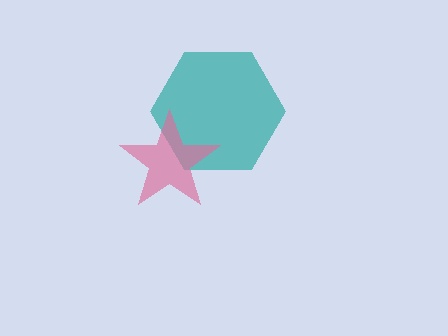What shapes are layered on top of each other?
The layered shapes are: a teal hexagon, a pink star.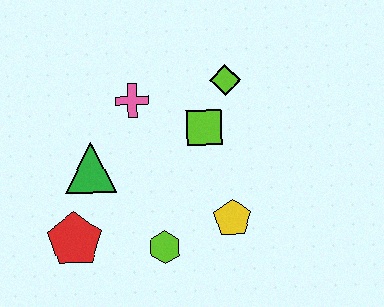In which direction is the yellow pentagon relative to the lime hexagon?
The yellow pentagon is to the right of the lime hexagon.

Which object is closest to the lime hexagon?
The yellow pentagon is closest to the lime hexagon.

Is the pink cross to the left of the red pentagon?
No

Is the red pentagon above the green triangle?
No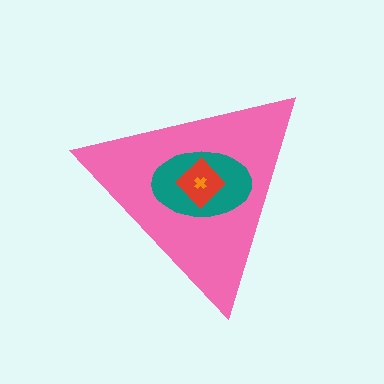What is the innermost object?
The orange cross.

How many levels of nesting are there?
4.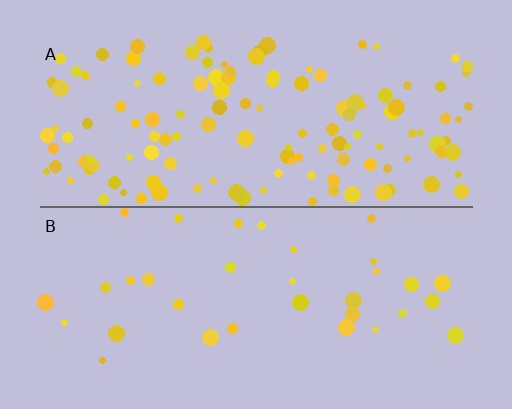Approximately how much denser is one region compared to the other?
Approximately 3.7× — region A over region B.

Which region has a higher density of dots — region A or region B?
A (the top).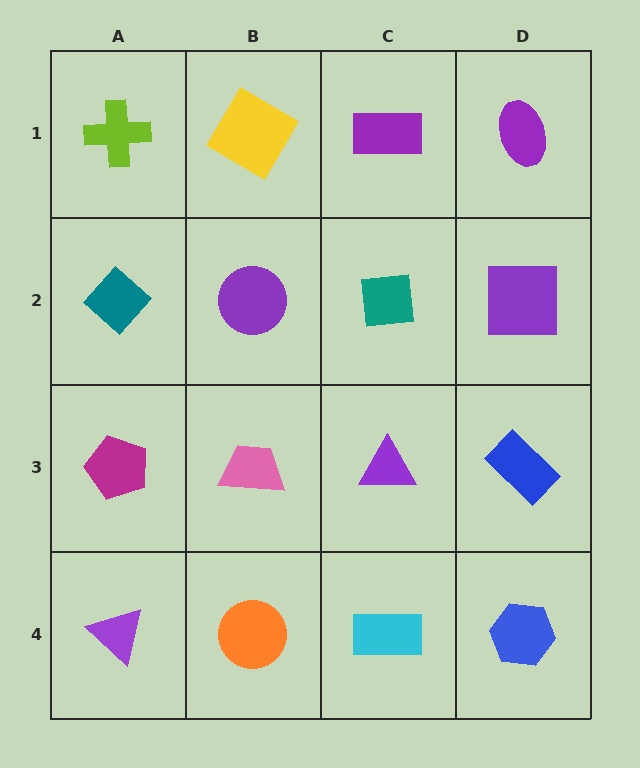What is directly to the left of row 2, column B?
A teal diamond.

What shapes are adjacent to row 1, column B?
A purple circle (row 2, column B), a lime cross (row 1, column A), a purple rectangle (row 1, column C).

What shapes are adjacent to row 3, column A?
A teal diamond (row 2, column A), a purple triangle (row 4, column A), a pink trapezoid (row 3, column B).